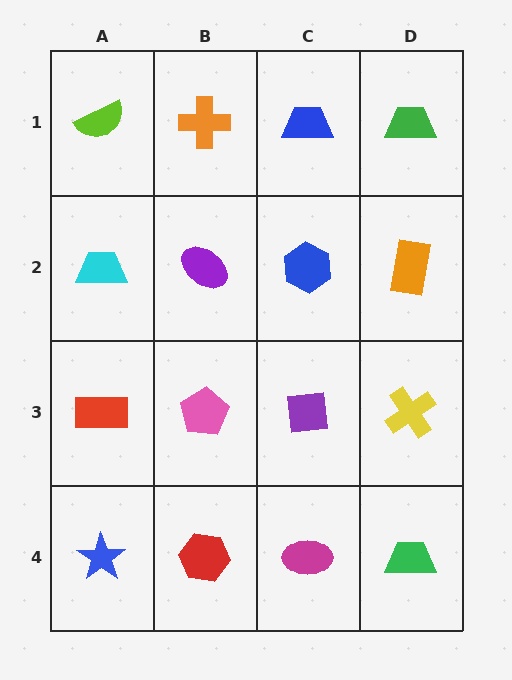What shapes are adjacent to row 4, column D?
A yellow cross (row 3, column D), a magenta ellipse (row 4, column C).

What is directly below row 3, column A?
A blue star.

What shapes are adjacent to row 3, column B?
A purple ellipse (row 2, column B), a red hexagon (row 4, column B), a red rectangle (row 3, column A), a purple square (row 3, column C).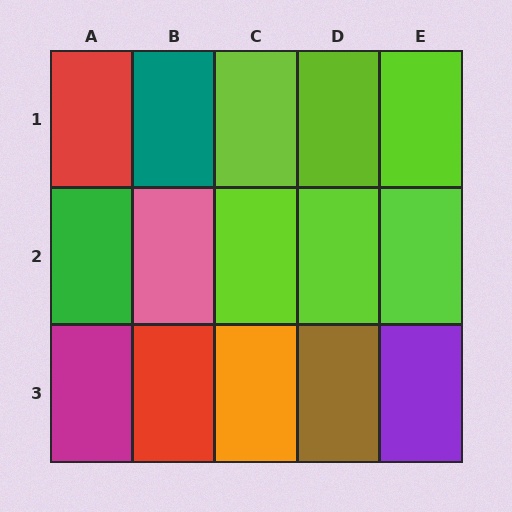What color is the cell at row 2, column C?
Lime.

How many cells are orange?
1 cell is orange.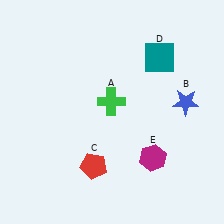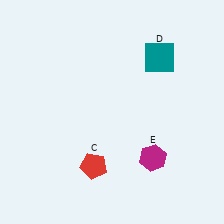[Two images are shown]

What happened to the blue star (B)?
The blue star (B) was removed in Image 2. It was in the top-right area of Image 1.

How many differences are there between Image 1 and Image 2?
There are 2 differences between the two images.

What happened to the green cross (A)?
The green cross (A) was removed in Image 2. It was in the top-left area of Image 1.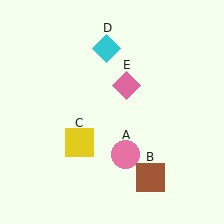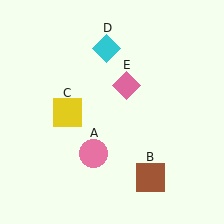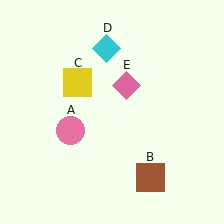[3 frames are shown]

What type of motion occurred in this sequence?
The pink circle (object A), yellow square (object C) rotated clockwise around the center of the scene.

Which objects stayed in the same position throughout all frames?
Brown square (object B) and cyan diamond (object D) and pink diamond (object E) remained stationary.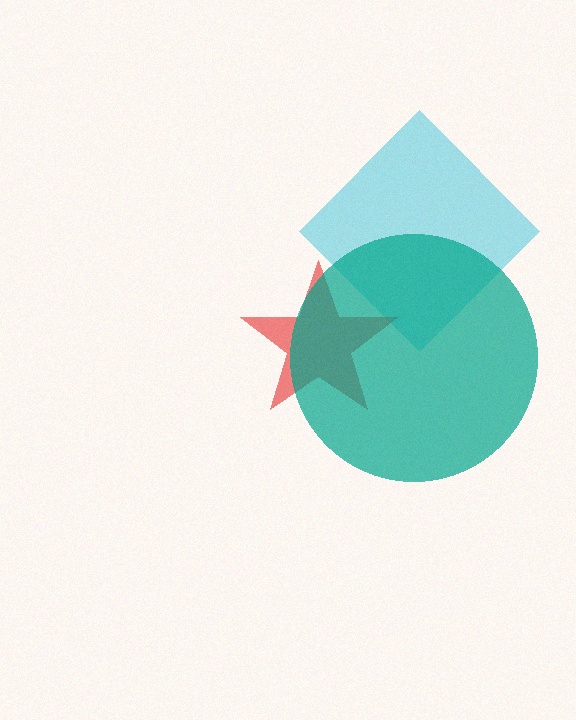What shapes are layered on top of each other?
The layered shapes are: a cyan diamond, a red star, a teal circle.